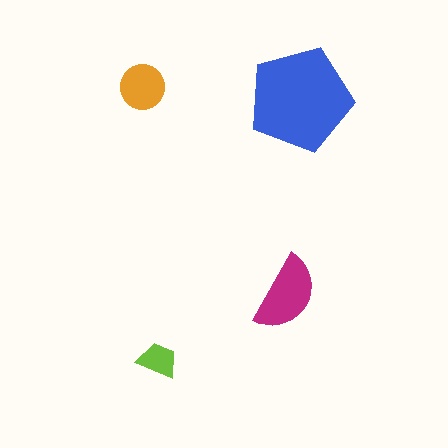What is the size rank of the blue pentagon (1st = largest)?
1st.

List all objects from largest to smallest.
The blue pentagon, the magenta semicircle, the orange circle, the lime trapezoid.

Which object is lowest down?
The lime trapezoid is bottommost.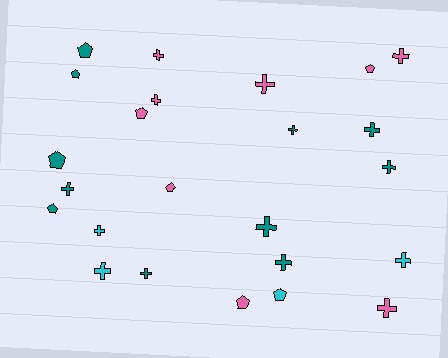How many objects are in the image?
There are 24 objects.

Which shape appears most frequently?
Cross, with 15 objects.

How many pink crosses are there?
There are 5 pink crosses.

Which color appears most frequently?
Teal, with 11 objects.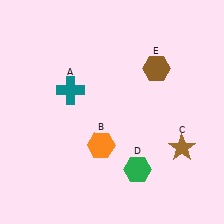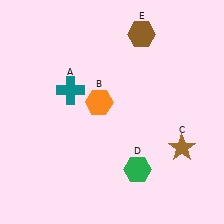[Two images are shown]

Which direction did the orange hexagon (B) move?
The orange hexagon (B) moved up.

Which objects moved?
The objects that moved are: the orange hexagon (B), the brown hexagon (E).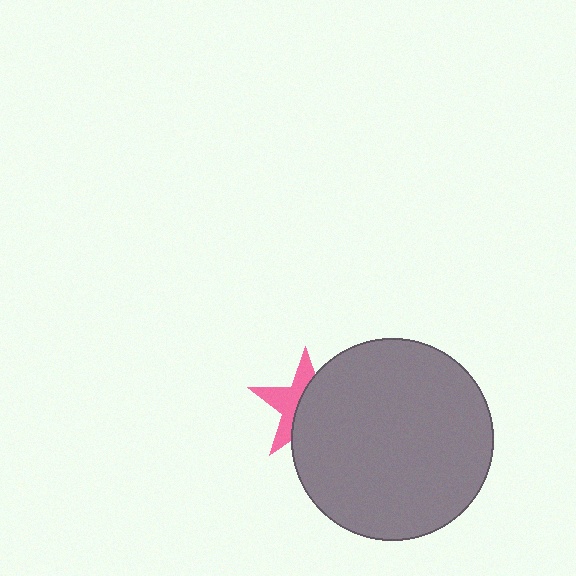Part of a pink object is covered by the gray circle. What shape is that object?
It is a star.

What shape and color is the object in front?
The object in front is a gray circle.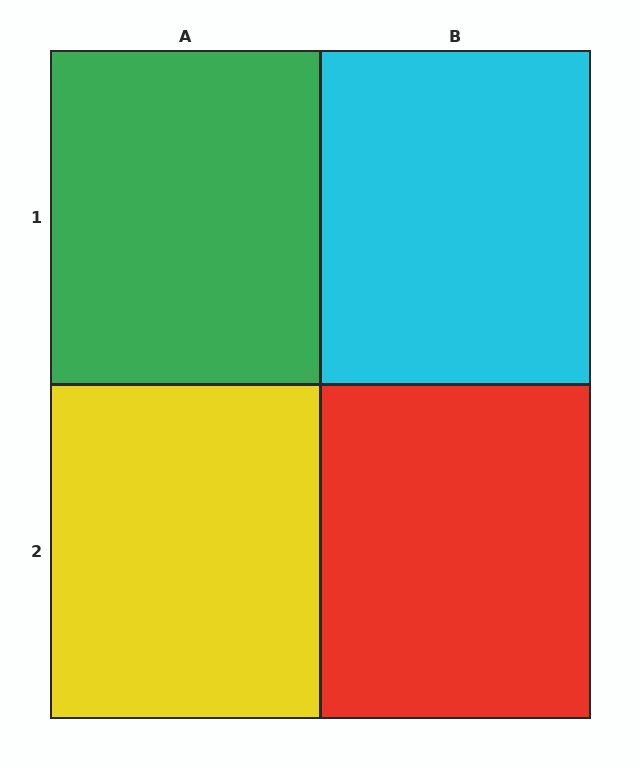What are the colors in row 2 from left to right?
Yellow, red.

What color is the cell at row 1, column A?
Green.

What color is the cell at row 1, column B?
Cyan.